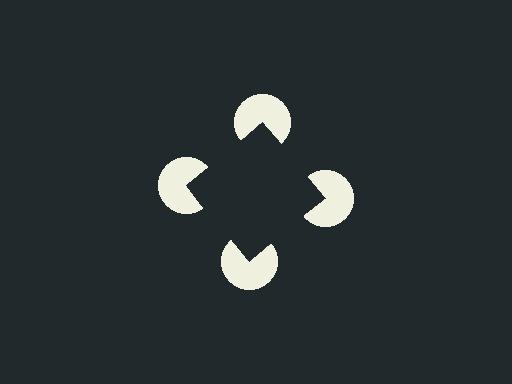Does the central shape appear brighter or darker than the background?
It typically appears slightly darker than the background, even though no actual brightness change is drawn.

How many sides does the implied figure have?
4 sides.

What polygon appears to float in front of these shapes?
An illusory square — its edges are inferred from the aligned wedge cuts in the pac-man discs, not physically drawn.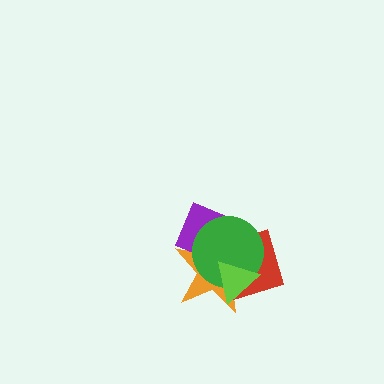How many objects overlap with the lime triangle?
3 objects overlap with the lime triangle.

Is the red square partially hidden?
Yes, it is partially covered by another shape.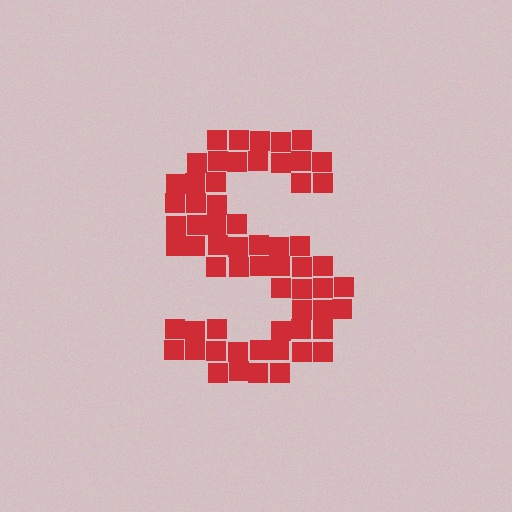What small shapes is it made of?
It is made of small squares.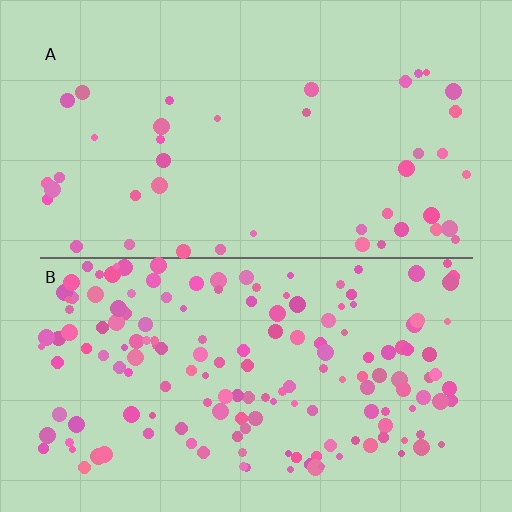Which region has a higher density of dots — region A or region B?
B (the bottom).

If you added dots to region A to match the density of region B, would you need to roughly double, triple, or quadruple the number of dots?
Approximately quadruple.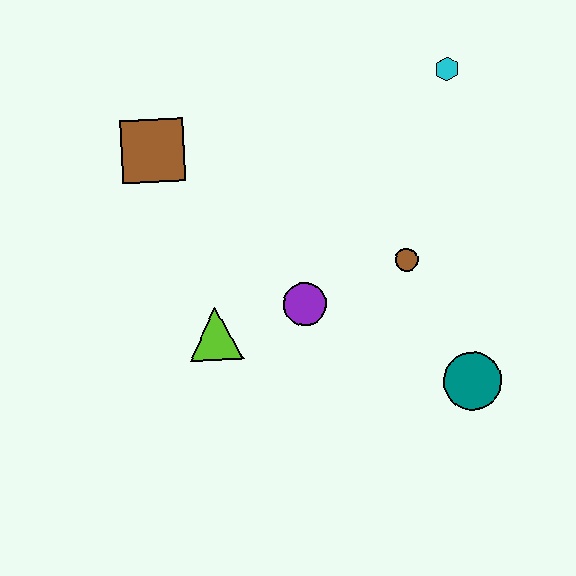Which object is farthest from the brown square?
The teal circle is farthest from the brown square.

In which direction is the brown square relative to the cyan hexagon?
The brown square is to the left of the cyan hexagon.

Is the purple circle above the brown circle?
No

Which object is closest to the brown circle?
The purple circle is closest to the brown circle.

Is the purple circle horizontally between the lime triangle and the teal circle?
Yes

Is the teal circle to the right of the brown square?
Yes